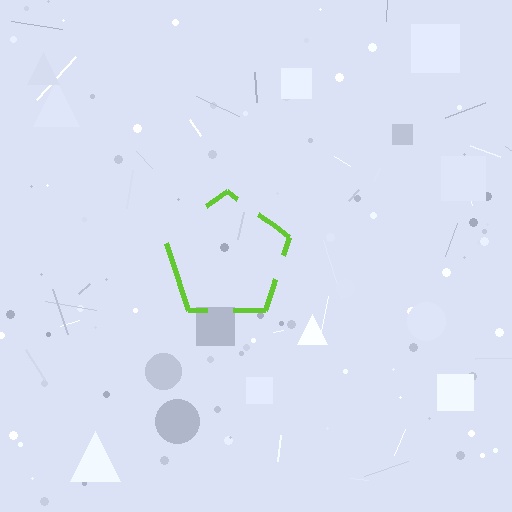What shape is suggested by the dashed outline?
The dashed outline suggests a pentagon.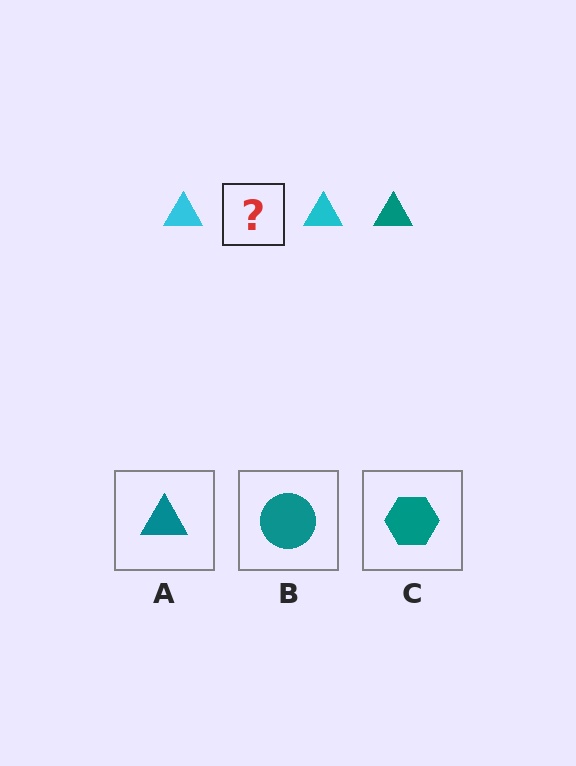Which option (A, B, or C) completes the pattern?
A.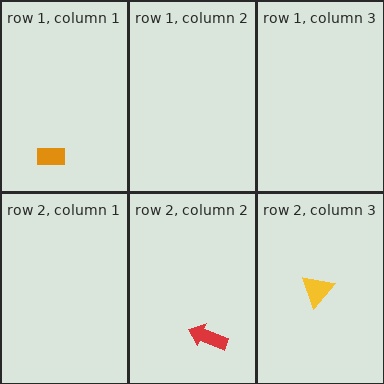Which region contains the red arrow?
The row 2, column 2 region.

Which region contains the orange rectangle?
The row 1, column 1 region.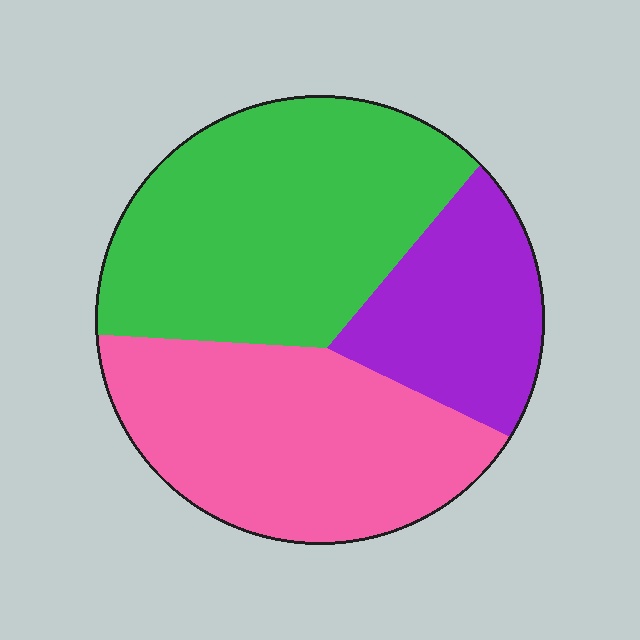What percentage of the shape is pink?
Pink takes up about three eighths (3/8) of the shape.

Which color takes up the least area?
Purple, at roughly 20%.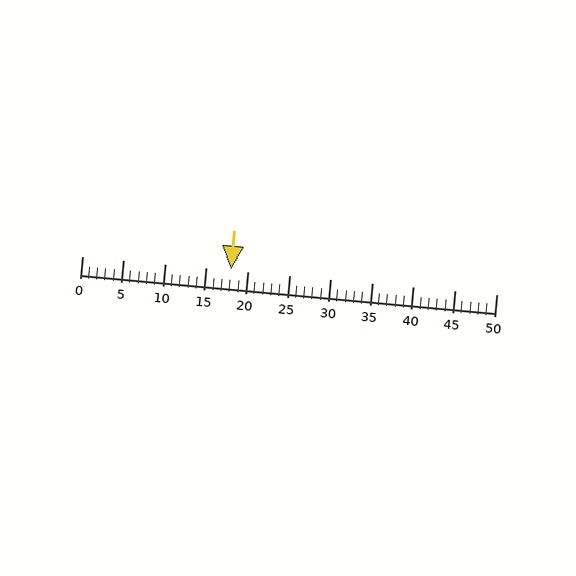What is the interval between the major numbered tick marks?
The major tick marks are spaced 5 units apart.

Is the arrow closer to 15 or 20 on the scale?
The arrow is closer to 20.